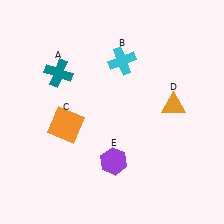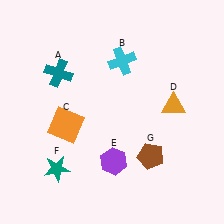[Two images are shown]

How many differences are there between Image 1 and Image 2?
There are 2 differences between the two images.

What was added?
A teal star (F), a brown pentagon (G) were added in Image 2.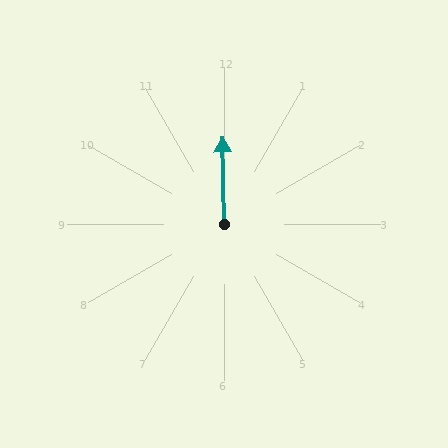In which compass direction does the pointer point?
North.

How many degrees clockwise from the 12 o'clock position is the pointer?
Approximately 359 degrees.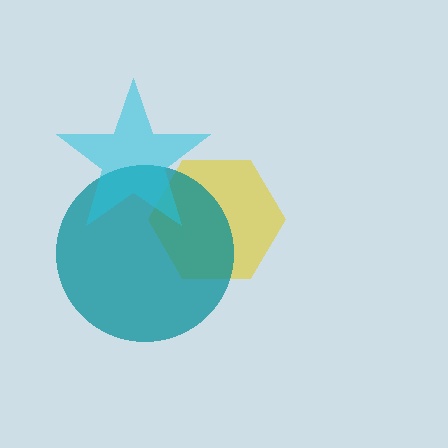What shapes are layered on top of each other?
The layered shapes are: a yellow hexagon, a teal circle, a cyan star.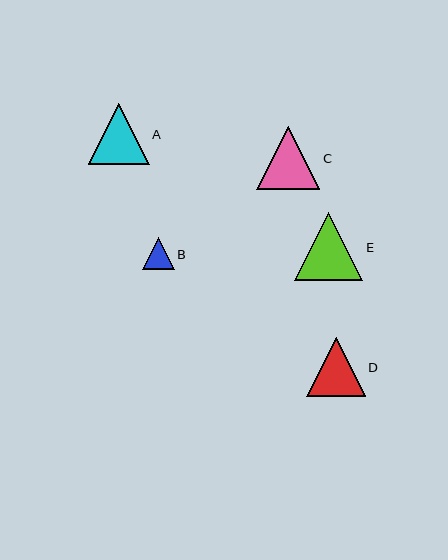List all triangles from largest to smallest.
From largest to smallest: E, C, A, D, B.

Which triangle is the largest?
Triangle E is the largest with a size of approximately 68 pixels.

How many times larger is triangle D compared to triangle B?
Triangle D is approximately 1.9 times the size of triangle B.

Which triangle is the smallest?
Triangle B is the smallest with a size of approximately 32 pixels.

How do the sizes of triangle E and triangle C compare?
Triangle E and triangle C are approximately the same size.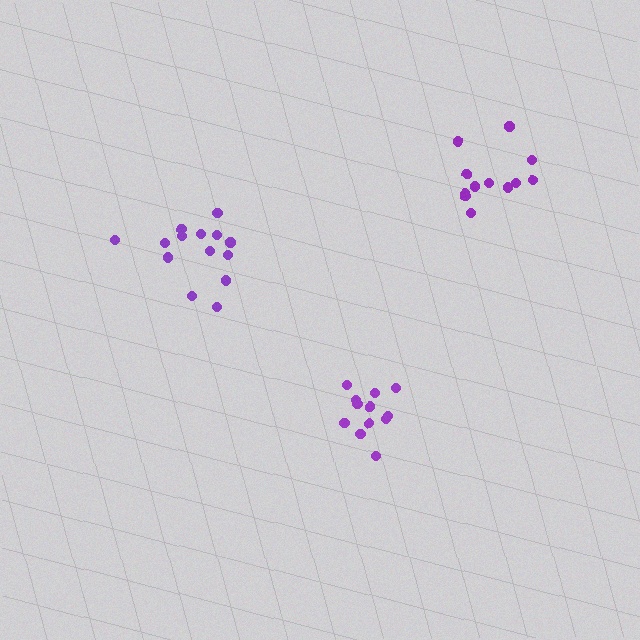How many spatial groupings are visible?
There are 3 spatial groupings.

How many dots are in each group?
Group 1: 12 dots, Group 2: 14 dots, Group 3: 12 dots (38 total).